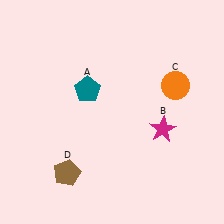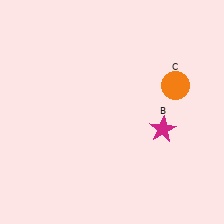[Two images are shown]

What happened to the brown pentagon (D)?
The brown pentagon (D) was removed in Image 2. It was in the bottom-left area of Image 1.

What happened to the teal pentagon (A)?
The teal pentagon (A) was removed in Image 2. It was in the top-left area of Image 1.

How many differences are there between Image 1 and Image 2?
There are 2 differences between the two images.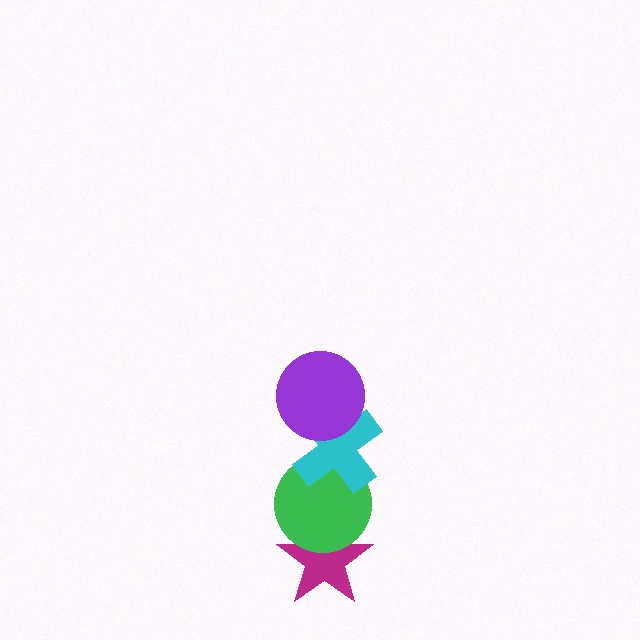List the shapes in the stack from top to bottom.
From top to bottom: the purple circle, the cyan cross, the green circle, the magenta star.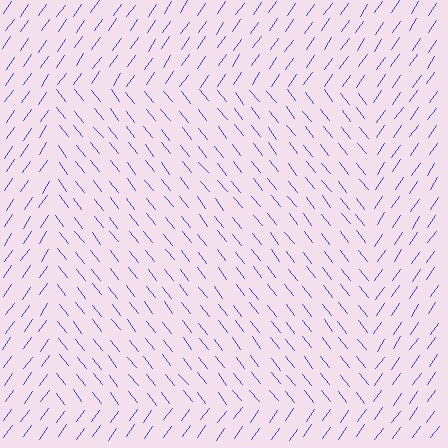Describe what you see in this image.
The image is filled with small blue line segments. A rectangle region in the image has lines oriented differently from the surrounding lines, creating a visible texture boundary.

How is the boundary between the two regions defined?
The boundary is defined purely by a change in line orientation (approximately 73 degrees difference). All lines are the same color and thickness.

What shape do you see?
I see a rectangle.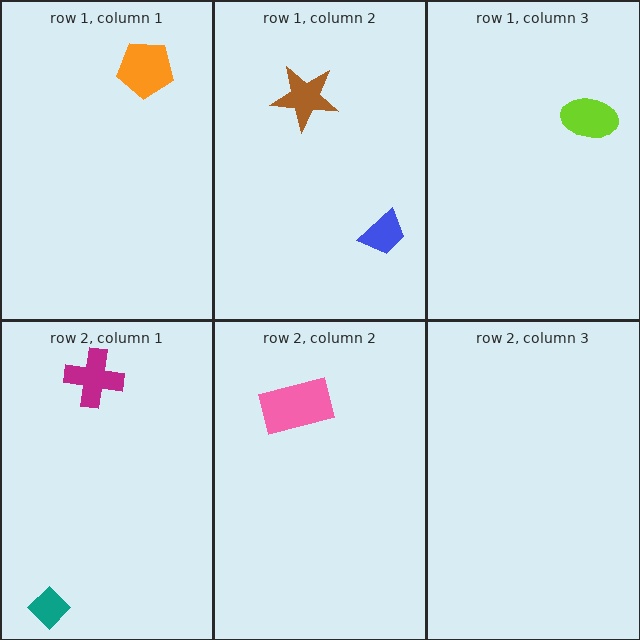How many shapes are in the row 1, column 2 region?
2.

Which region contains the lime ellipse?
The row 1, column 3 region.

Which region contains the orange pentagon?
The row 1, column 1 region.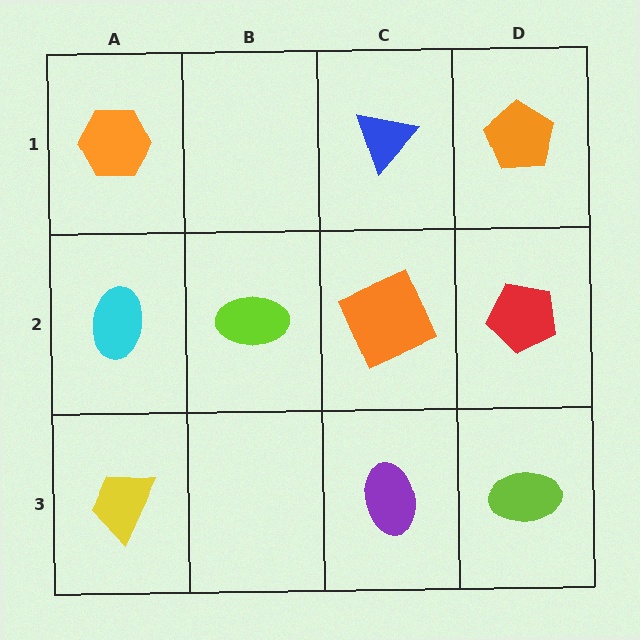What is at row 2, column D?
A red pentagon.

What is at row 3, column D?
A lime ellipse.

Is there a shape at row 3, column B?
No, that cell is empty.